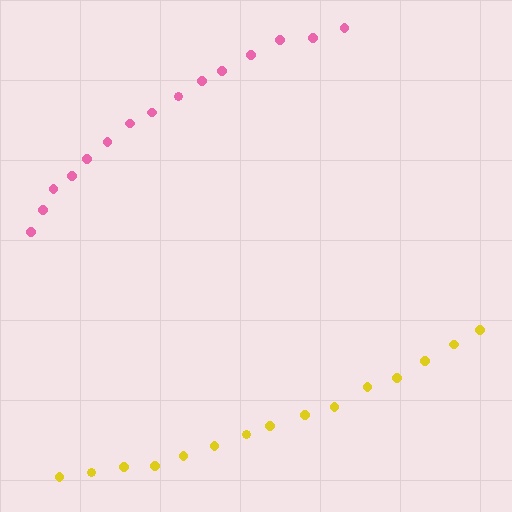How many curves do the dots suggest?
There are 2 distinct paths.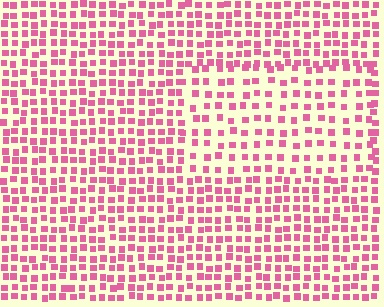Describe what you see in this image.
The image contains small pink elements arranged at two different densities. A rectangle-shaped region is visible where the elements are less densely packed than the surrounding area.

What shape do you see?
I see a rectangle.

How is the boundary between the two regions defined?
The boundary is defined by a change in element density (approximately 1.7x ratio). All elements are the same color, size, and shape.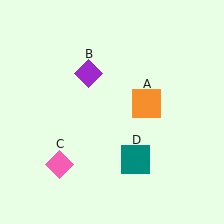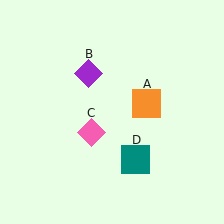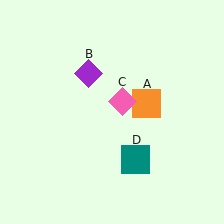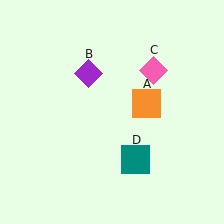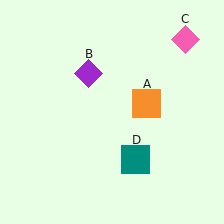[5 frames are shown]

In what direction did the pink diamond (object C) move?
The pink diamond (object C) moved up and to the right.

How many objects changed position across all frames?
1 object changed position: pink diamond (object C).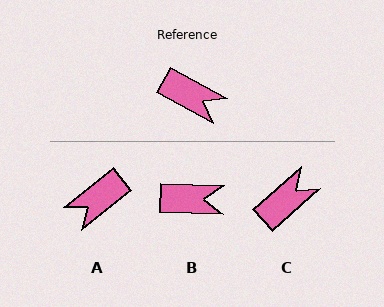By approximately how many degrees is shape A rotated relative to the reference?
Approximately 113 degrees clockwise.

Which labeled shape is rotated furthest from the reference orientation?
A, about 113 degrees away.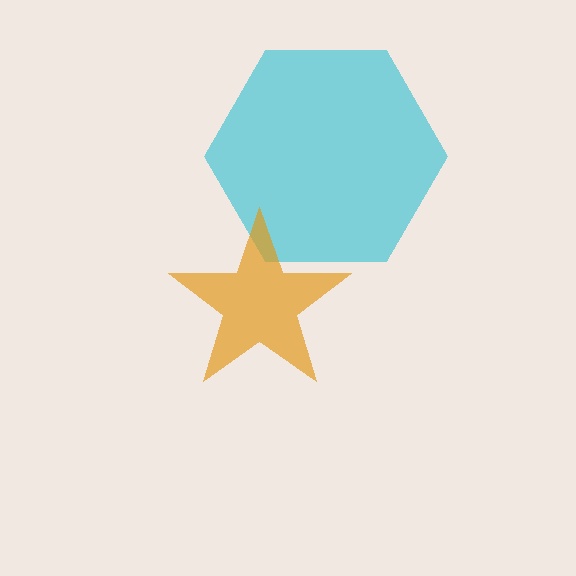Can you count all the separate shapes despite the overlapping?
Yes, there are 2 separate shapes.